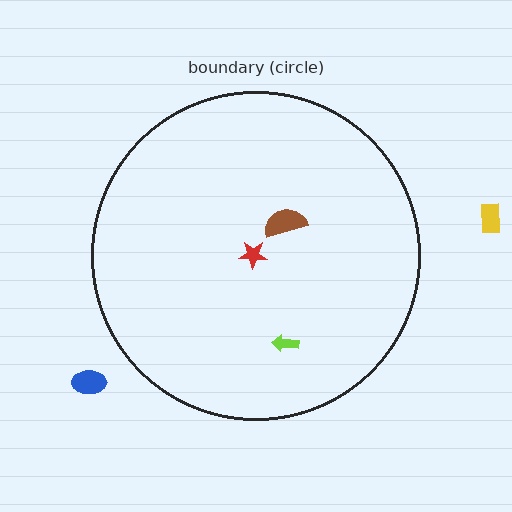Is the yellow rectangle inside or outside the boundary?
Outside.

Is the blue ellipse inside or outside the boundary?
Outside.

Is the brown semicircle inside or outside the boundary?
Inside.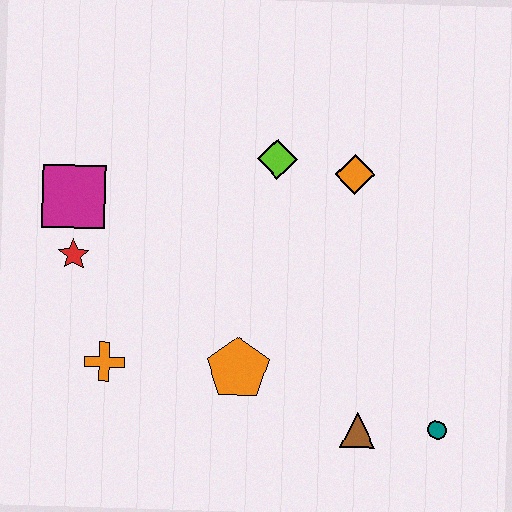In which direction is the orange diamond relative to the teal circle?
The orange diamond is above the teal circle.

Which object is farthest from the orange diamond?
The orange cross is farthest from the orange diamond.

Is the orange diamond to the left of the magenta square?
No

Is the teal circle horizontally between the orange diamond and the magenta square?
No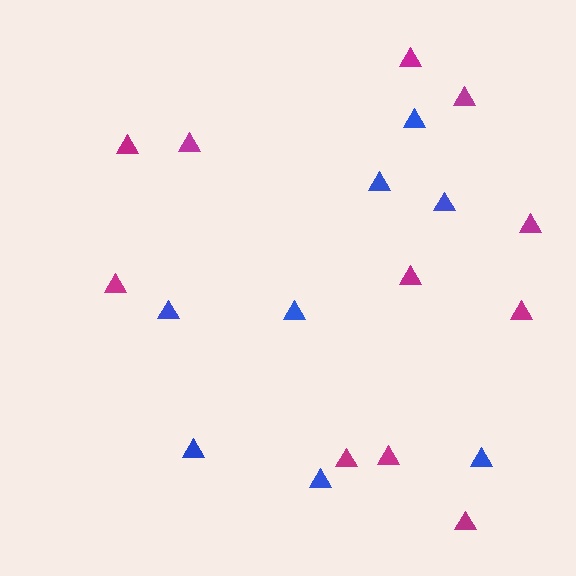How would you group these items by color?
There are 2 groups: one group of blue triangles (8) and one group of magenta triangles (11).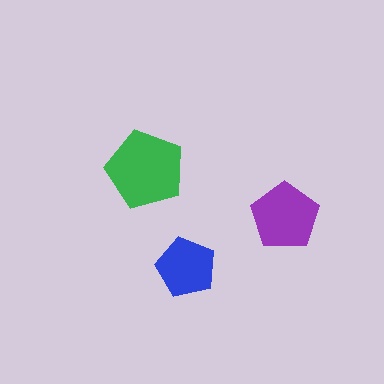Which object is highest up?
The green pentagon is topmost.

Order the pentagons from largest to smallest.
the green one, the purple one, the blue one.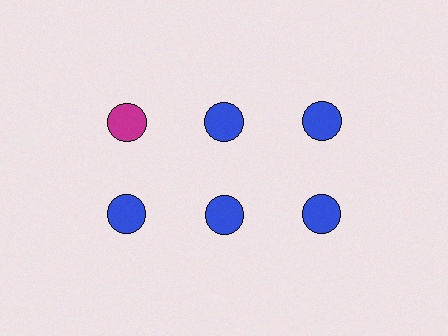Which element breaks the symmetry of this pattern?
The magenta circle in the top row, leftmost column breaks the symmetry. All other shapes are blue circles.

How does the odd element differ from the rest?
It has a different color: magenta instead of blue.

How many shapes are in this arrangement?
There are 6 shapes arranged in a grid pattern.